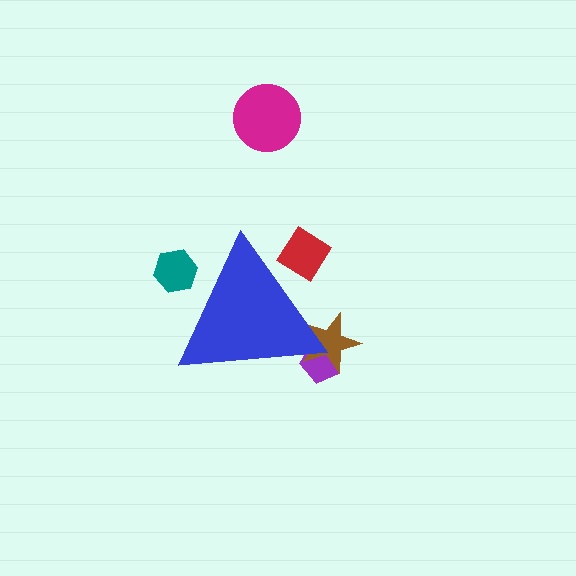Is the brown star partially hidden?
Yes, the brown star is partially hidden behind the blue triangle.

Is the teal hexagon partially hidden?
Yes, the teal hexagon is partially hidden behind the blue triangle.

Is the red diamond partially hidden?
Yes, the red diamond is partially hidden behind the blue triangle.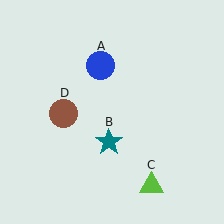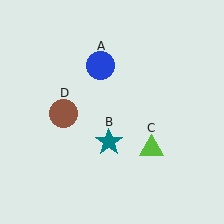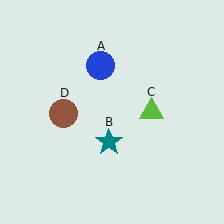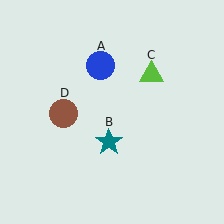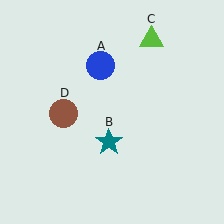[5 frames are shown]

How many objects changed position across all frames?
1 object changed position: lime triangle (object C).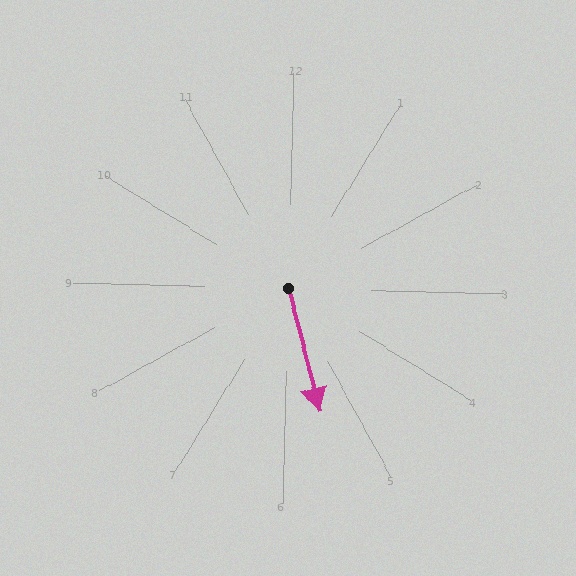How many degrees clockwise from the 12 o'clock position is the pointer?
Approximately 164 degrees.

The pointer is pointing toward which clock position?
Roughly 5 o'clock.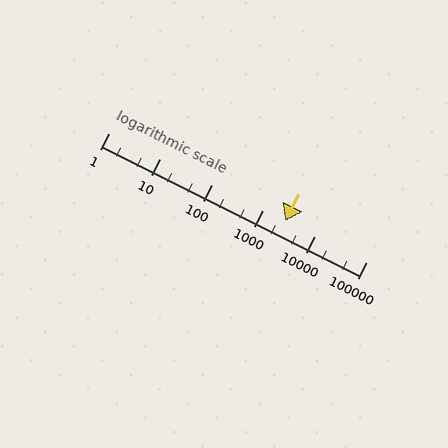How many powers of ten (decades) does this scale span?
The scale spans 5 decades, from 1 to 100000.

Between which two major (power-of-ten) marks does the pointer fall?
The pointer is between 1000 and 10000.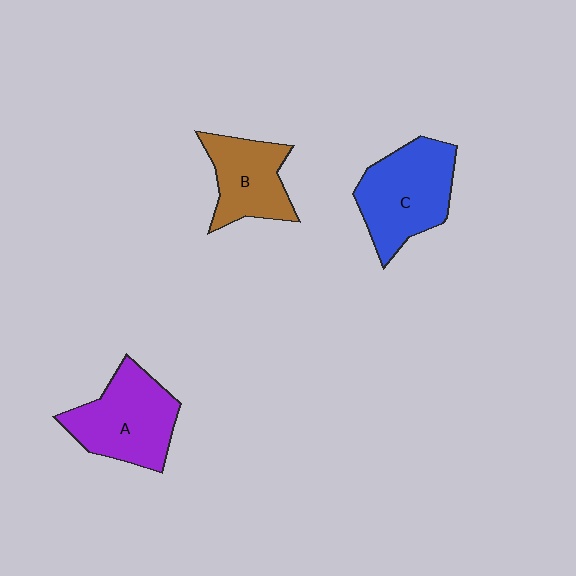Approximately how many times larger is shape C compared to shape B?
Approximately 1.3 times.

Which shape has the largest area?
Shape C (blue).